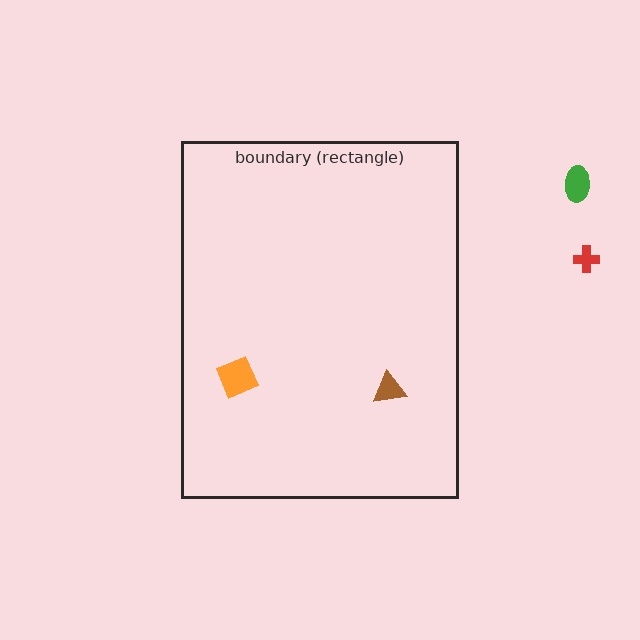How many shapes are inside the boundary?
2 inside, 2 outside.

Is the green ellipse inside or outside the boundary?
Outside.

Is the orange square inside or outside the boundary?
Inside.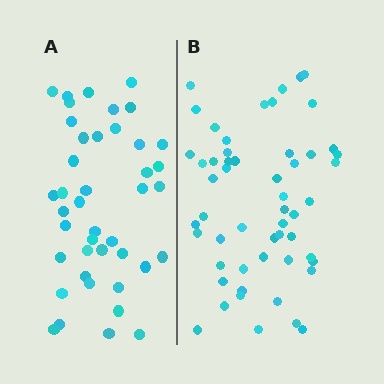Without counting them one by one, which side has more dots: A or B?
Region B (the right region) has more dots.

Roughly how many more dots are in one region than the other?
Region B has roughly 12 or so more dots than region A.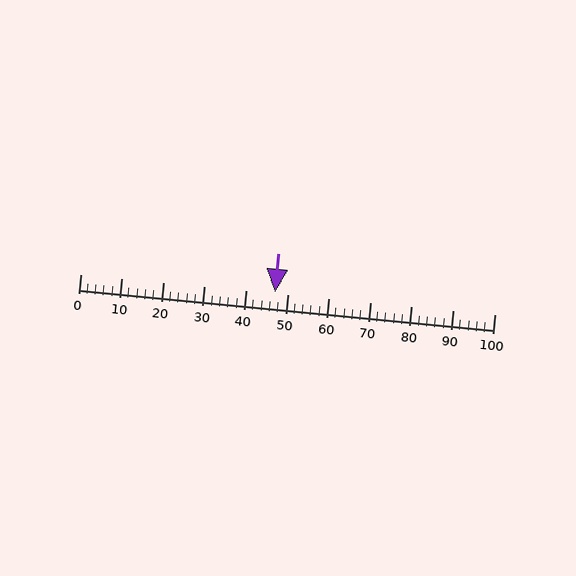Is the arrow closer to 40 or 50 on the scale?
The arrow is closer to 50.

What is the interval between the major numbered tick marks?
The major tick marks are spaced 10 units apart.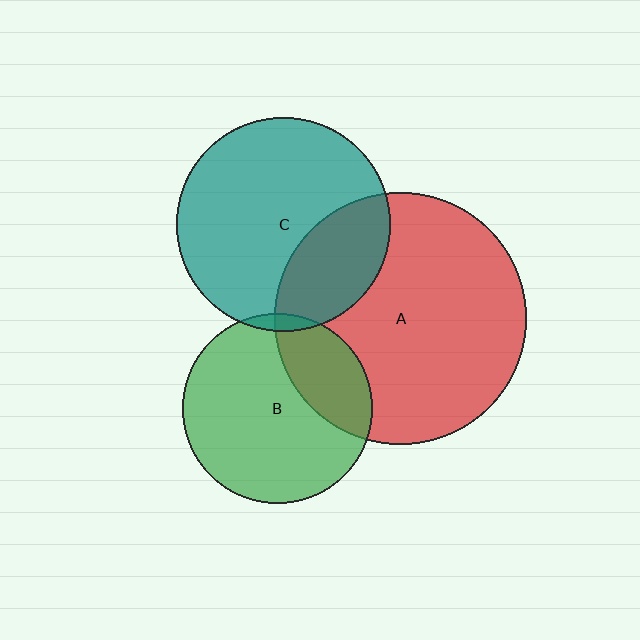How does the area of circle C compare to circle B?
Approximately 1.3 times.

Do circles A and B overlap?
Yes.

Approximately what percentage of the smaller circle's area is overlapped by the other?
Approximately 25%.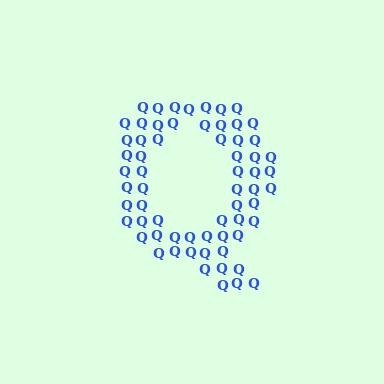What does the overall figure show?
The overall figure shows the letter Q.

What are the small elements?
The small elements are letter Q's.